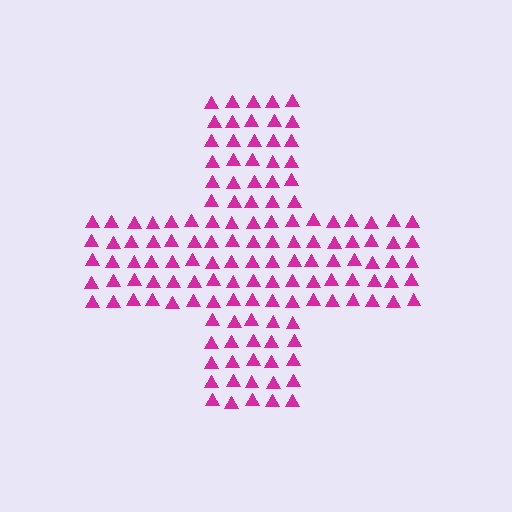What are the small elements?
The small elements are triangles.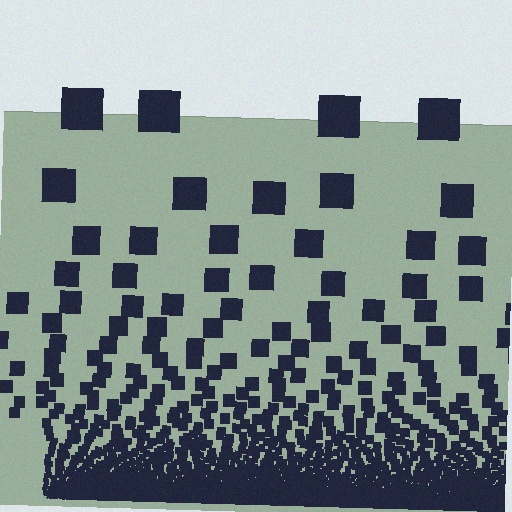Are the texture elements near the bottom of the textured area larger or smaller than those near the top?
Smaller. The gradient is inverted — elements near the bottom are smaller and denser.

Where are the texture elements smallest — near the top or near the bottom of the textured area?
Near the bottom.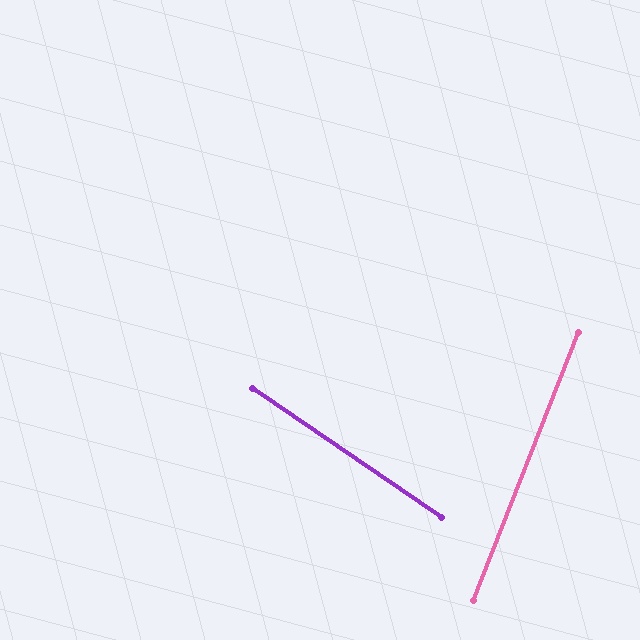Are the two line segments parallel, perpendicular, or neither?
Neither parallel nor perpendicular — they differ by about 77°.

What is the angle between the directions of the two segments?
Approximately 77 degrees.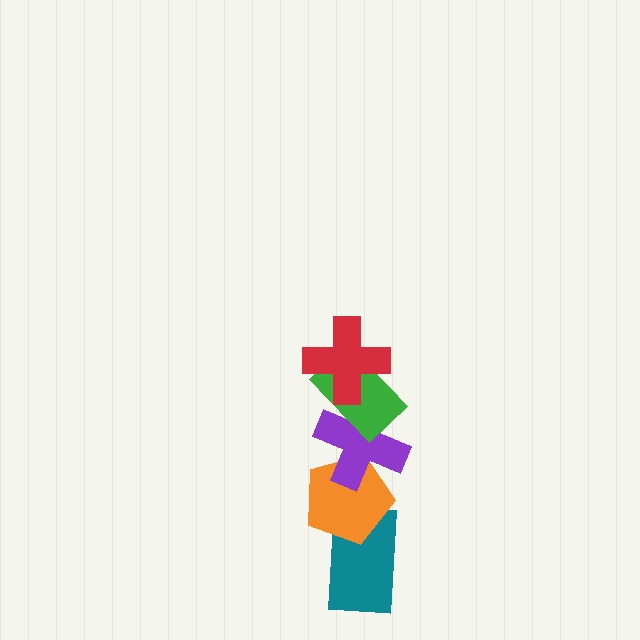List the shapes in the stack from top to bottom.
From top to bottom: the red cross, the green rectangle, the purple cross, the orange pentagon, the teal rectangle.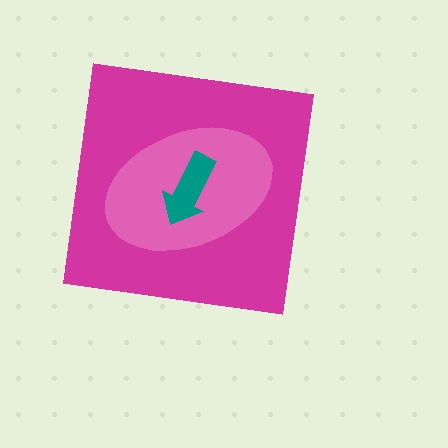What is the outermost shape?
The magenta square.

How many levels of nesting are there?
3.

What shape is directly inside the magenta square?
The pink ellipse.